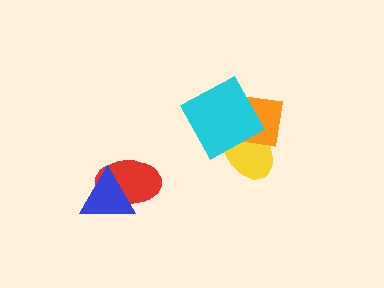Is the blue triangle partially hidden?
No, no other shape covers it.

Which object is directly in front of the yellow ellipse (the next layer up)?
The orange square is directly in front of the yellow ellipse.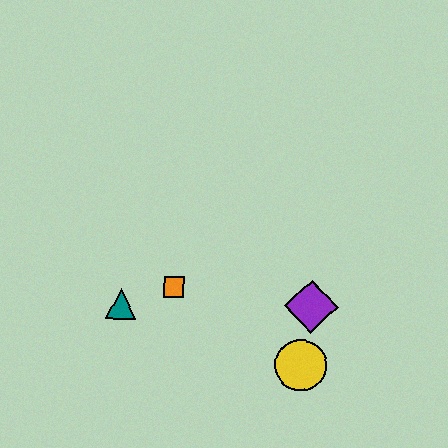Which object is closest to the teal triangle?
The orange square is closest to the teal triangle.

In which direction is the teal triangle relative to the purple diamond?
The teal triangle is to the left of the purple diamond.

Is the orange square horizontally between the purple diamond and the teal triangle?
Yes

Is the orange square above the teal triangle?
Yes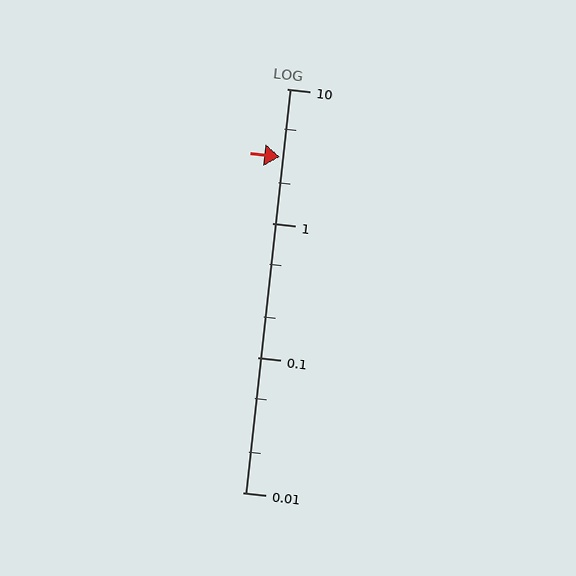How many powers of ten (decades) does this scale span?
The scale spans 3 decades, from 0.01 to 10.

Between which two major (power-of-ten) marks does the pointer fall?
The pointer is between 1 and 10.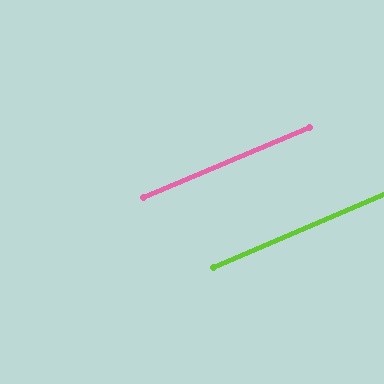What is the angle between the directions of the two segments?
Approximately 0 degrees.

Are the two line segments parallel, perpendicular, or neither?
Parallel — their directions differ by only 0.5°.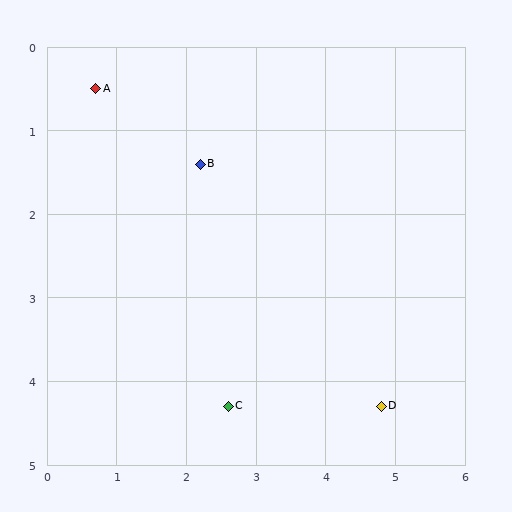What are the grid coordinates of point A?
Point A is at approximately (0.7, 0.5).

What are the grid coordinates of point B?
Point B is at approximately (2.2, 1.4).